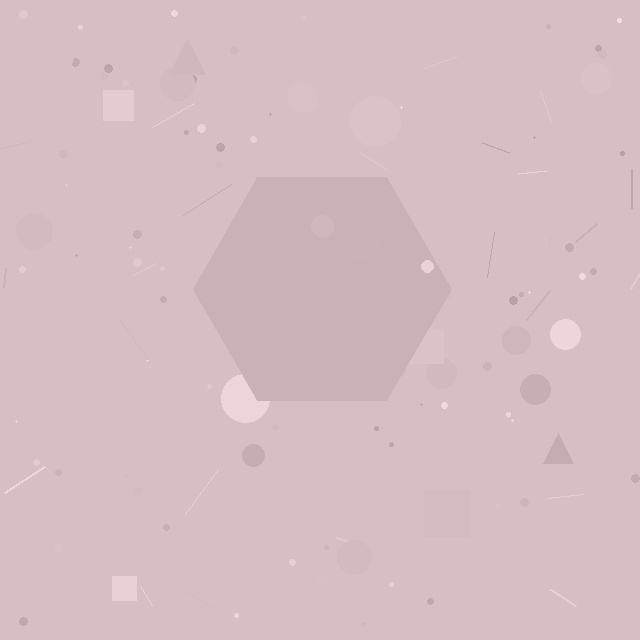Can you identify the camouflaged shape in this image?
The camouflaged shape is a hexagon.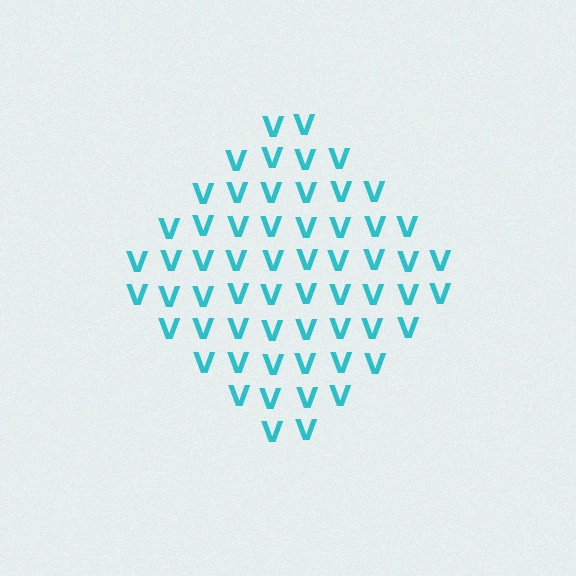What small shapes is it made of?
It is made of small letter V's.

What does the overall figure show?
The overall figure shows a diamond.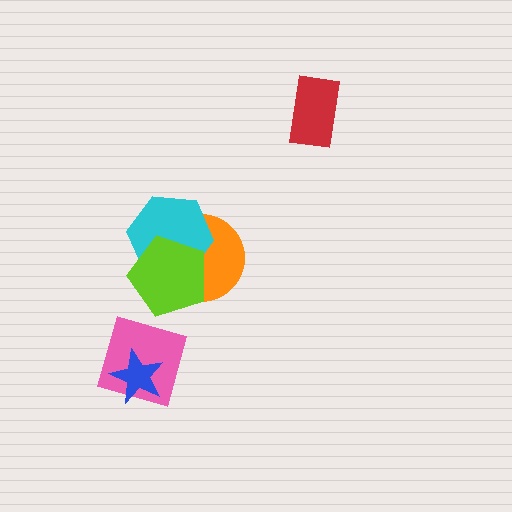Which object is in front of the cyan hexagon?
The lime pentagon is in front of the cyan hexagon.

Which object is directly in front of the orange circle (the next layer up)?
The cyan hexagon is directly in front of the orange circle.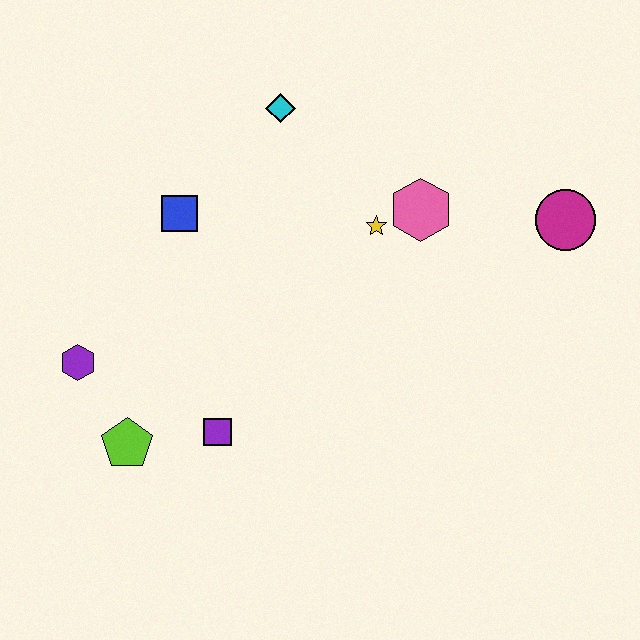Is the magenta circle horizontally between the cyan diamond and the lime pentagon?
No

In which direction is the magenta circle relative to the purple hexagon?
The magenta circle is to the right of the purple hexagon.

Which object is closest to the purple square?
The lime pentagon is closest to the purple square.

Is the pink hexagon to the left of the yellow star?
No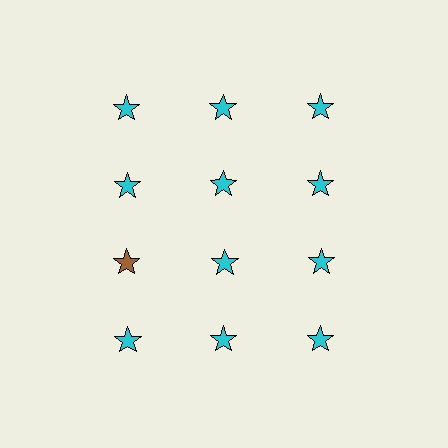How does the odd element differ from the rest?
It has a different color: brown instead of cyan.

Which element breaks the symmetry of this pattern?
The brown star in the third row, leftmost column breaks the symmetry. All other shapes are cyan stars.